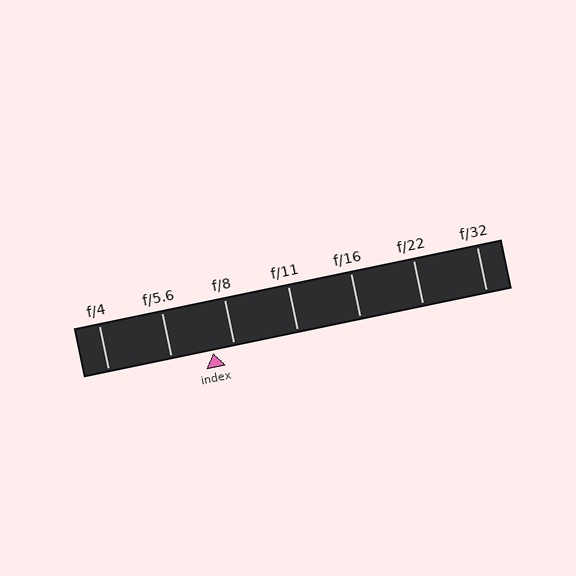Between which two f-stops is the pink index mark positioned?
The index mark is between f/5.6 and f/8.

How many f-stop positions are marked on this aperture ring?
There are 7 f-stop positions marked.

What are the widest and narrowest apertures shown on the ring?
The widest aperture shown is f/4 and the narrowest is f/32.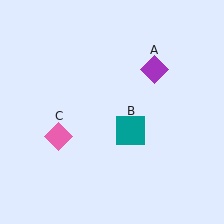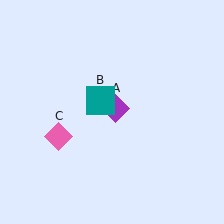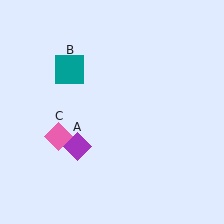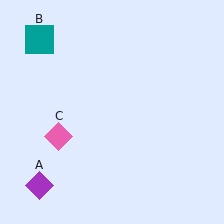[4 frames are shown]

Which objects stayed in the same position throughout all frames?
Pink diamond (object C) remained stationary.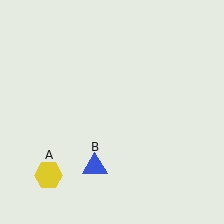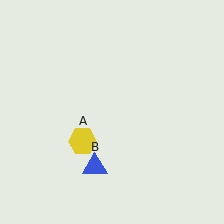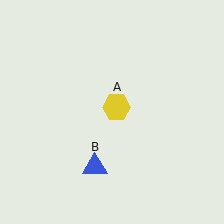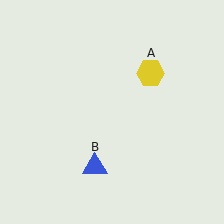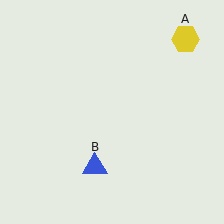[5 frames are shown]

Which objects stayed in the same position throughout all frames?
Blue triangle (object B) remained stationary.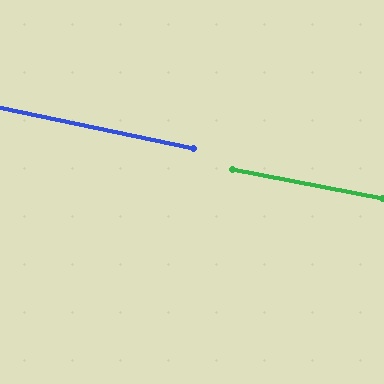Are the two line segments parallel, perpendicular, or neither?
Parallel — their directions differ by only 1.2°.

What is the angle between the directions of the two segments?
Approximately 1 degree.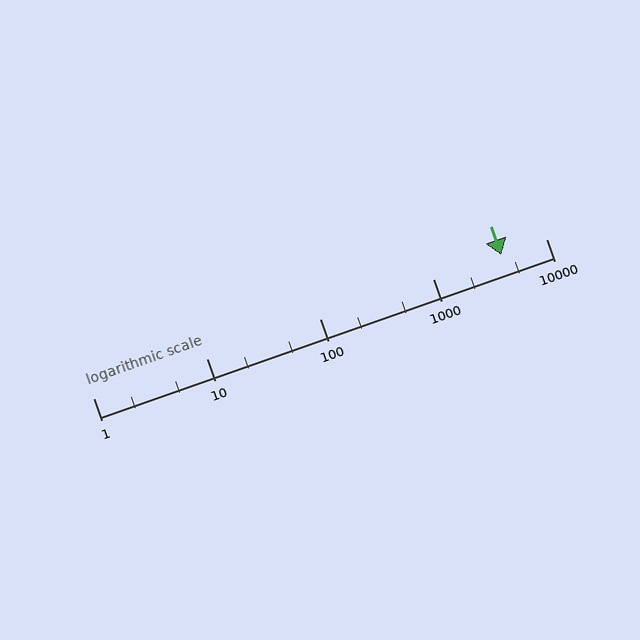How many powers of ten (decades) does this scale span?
The scale spans 4 decades, from 1 to 10000.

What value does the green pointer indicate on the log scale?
The pointer indicates approximately 4000.